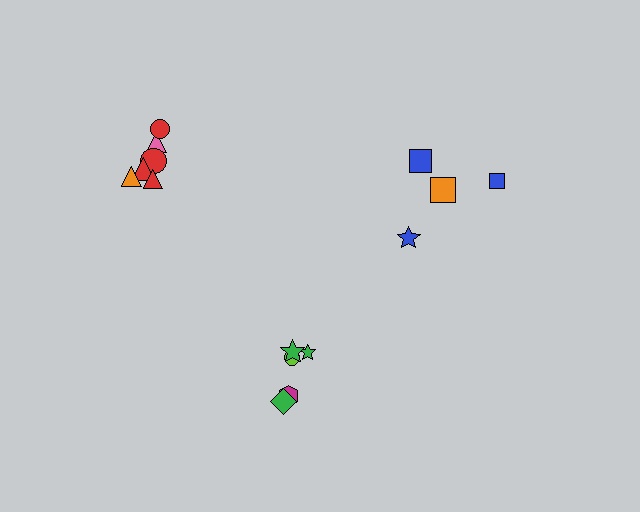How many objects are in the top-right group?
There are 4 objects.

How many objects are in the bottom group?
There are 5 objects.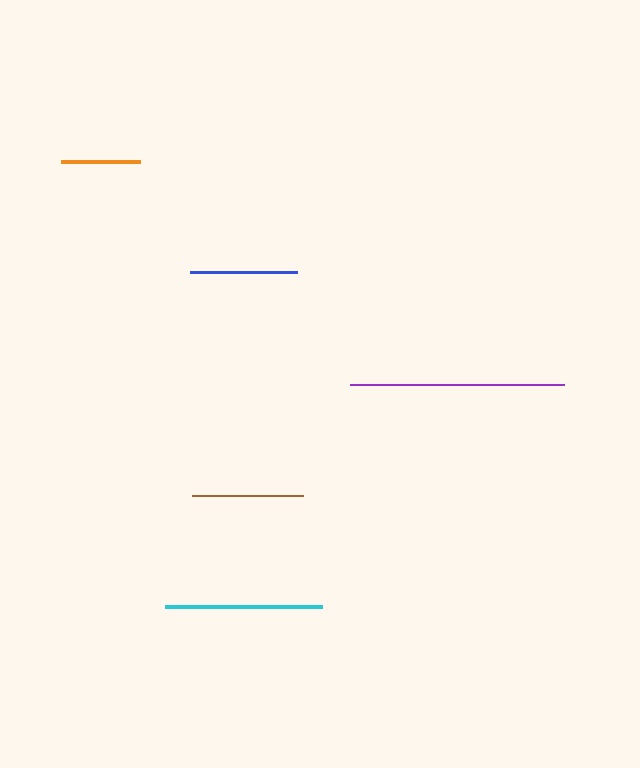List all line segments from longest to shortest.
From longest to shortest: purple, cyan, brown, blue, orange.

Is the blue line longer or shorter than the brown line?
The brown line is longer than the blue line.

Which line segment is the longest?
The purple line is the longest at approximately 213 pixels.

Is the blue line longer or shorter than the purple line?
The purple line is longer than the blue line.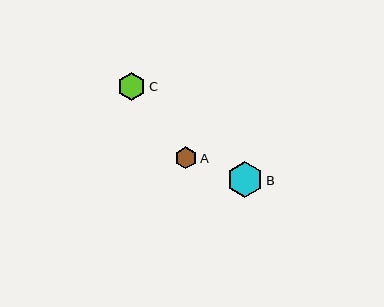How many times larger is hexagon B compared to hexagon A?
Hexagon B is approximately 1.6 times the size of hexagon A.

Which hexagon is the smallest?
Hexagon A is the smallest with a size of approximately 22 pixels.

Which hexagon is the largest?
Hexagon B is the largest with a size of approximately 36 pixels.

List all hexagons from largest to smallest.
From largest to smallest: B, C, A.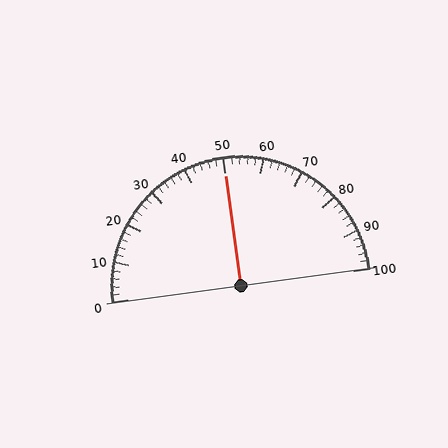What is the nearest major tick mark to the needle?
The nearest major tick mark is 50.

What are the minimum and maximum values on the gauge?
The gauge ranges from 0 to 100.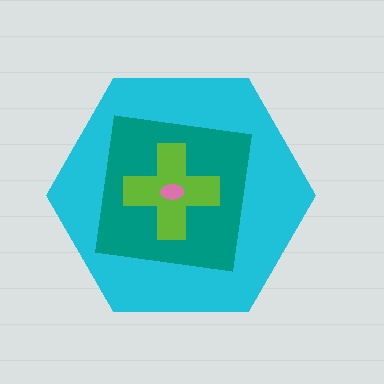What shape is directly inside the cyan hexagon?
The teal square.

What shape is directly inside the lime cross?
The pink ellipse.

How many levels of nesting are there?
4.